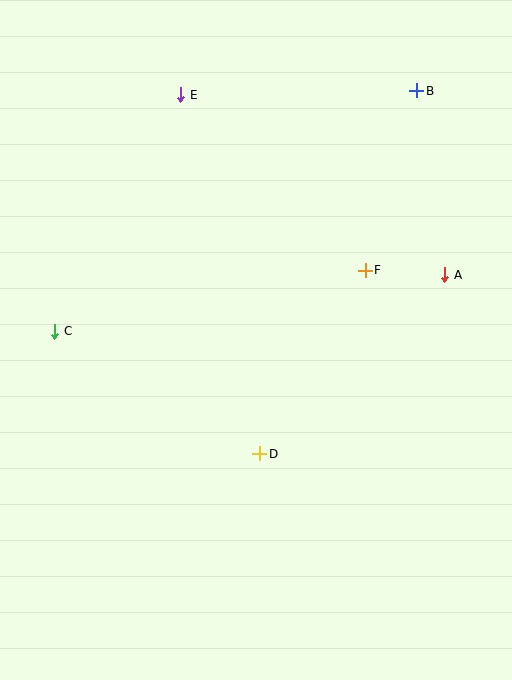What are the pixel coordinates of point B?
Point B is at (417, 91).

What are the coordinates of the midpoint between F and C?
The midpoint between F and C is at (210, 301).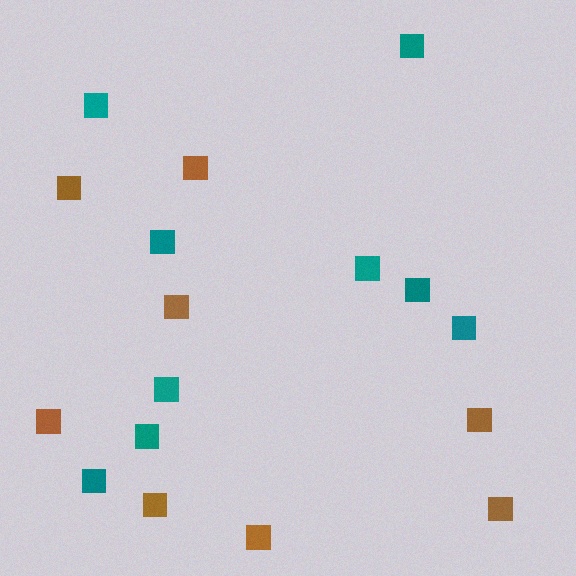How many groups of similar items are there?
There are 2 groups: one group of brown squares (8) and one group of teal squares (9).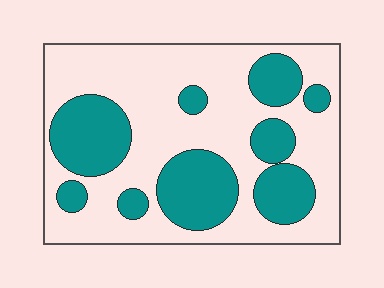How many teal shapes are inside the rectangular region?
9.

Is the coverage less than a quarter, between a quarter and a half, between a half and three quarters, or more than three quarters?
Between a quarter and a half.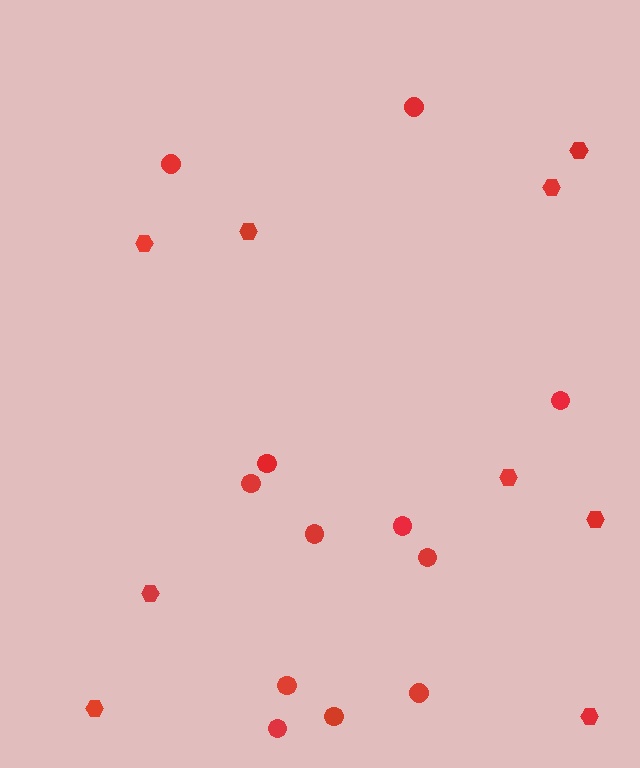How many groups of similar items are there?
There are 2 groups: one group of circles (12) and one group of hexagons (9).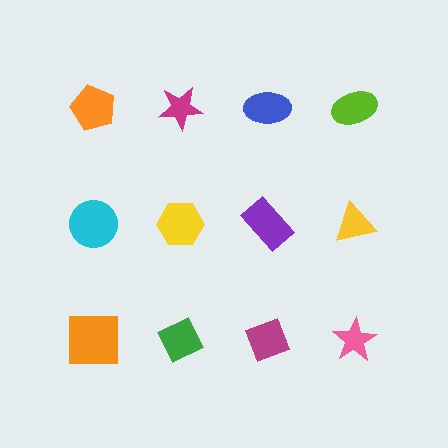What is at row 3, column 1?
An orange square.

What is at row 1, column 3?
A blue ellipse.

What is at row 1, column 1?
An orange pentagon.